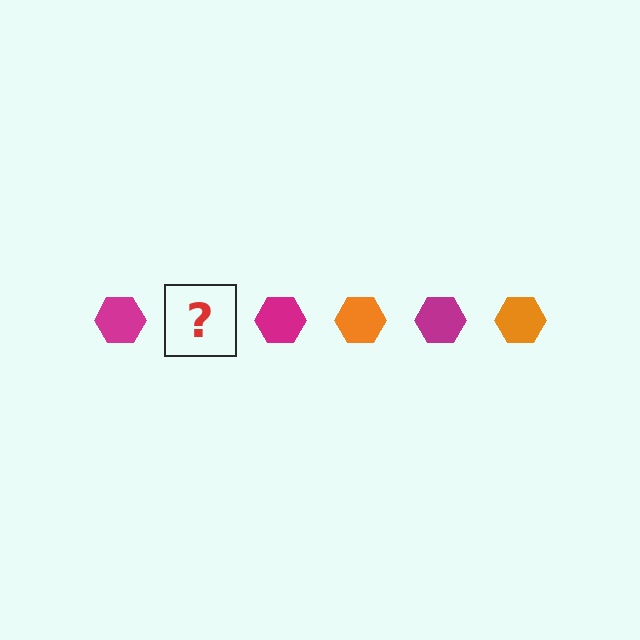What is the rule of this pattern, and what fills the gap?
The rule is that the pattern cycles through magenta, orange hexagons. The gap should be filled with an orange hexagon.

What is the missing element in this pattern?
The missing element is an orange hexagon.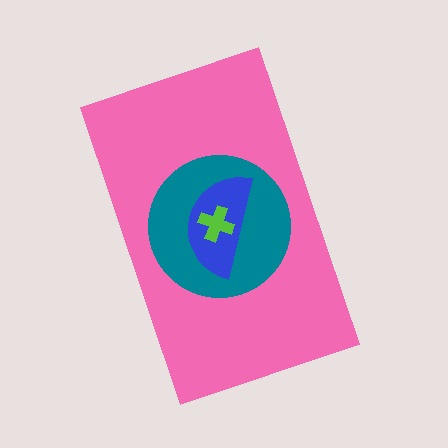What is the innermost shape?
The lime cross.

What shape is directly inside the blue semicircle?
The lime cross.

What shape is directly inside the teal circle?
The blue semicircle.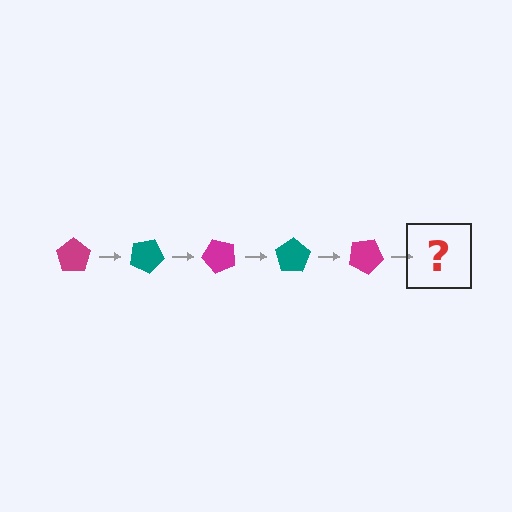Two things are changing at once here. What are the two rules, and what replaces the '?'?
The two rules are that it rotates 25 degrees each step and the color cycles through magenta and teal. The '?' should be a teal pentagon, rotated 125 degrees from the start.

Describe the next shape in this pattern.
It should be a teal pentagon, rotated 125 degrees from the start.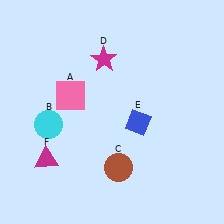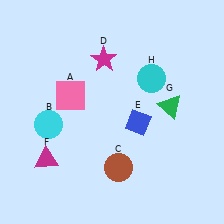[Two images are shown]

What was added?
A green triangle (G), a cyan circle (H) were added in Image 2.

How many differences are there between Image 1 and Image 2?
There are 2 differences between the two images.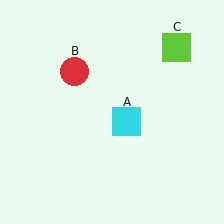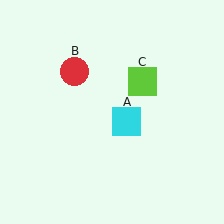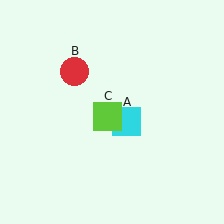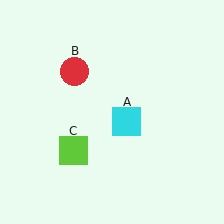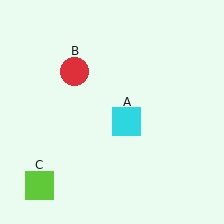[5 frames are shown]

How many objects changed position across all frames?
1 object changed position: lime square (object C).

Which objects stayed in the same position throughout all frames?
Cyan square (object A) and red circle (object B) remained stationary.